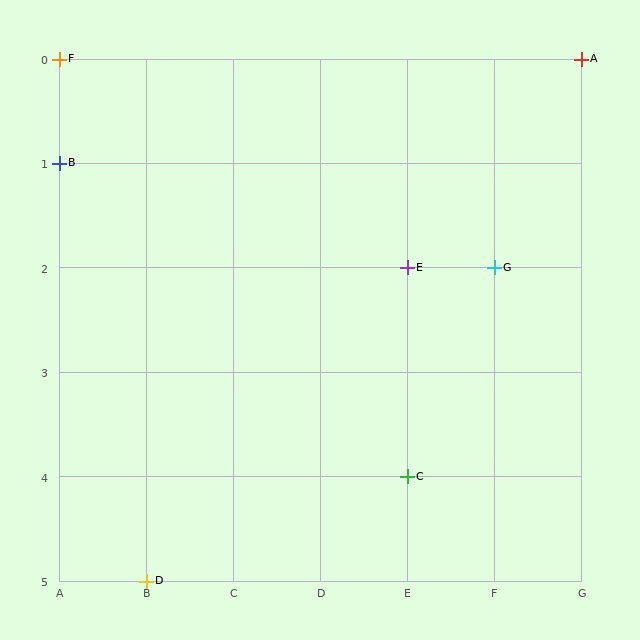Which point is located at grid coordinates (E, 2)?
Point E is at (E, 2).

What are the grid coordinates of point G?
Point G is at grid coordinates (F, 2).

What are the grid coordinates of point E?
Point E is at grid coordinates (E, 2).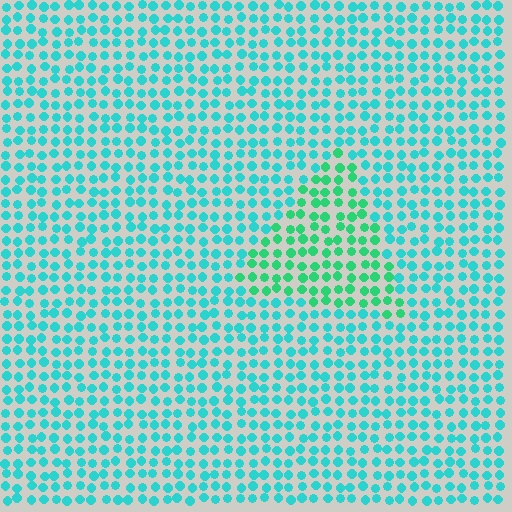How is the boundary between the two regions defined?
The boundary is defined purely by a slight shift in hue (about 32 degrees). Spacing, size, and orientation are identical on both sides.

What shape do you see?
I see a triangle.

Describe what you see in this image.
The image is filled with small cyan elements in a uniform arrangement. A triangle-shaped region is visible where the elements are tinted to a slightly different hue, forming a subtle color boundary.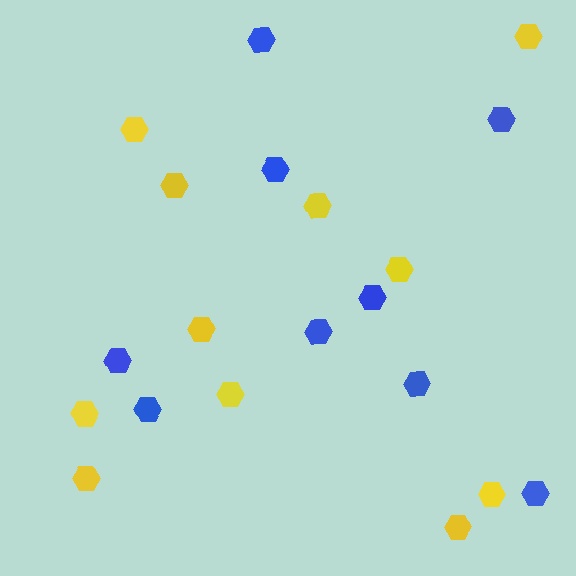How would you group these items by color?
There are 2 groups: one group of yellow hexagons (11) and one group of blue hexagons (9).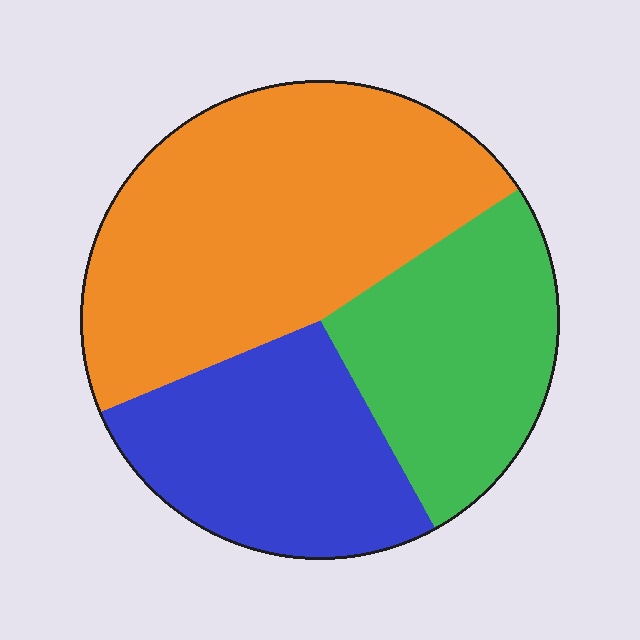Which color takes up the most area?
Orange, at roughly 45%.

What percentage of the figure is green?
Green covers 26% of the figure.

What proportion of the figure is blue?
Blue takes up between a quarter and a half of the figure.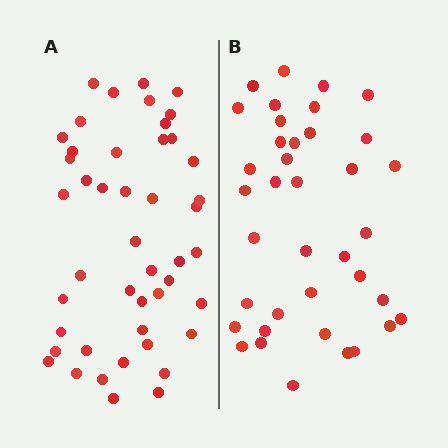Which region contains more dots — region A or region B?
Region A (the left region) has more dots.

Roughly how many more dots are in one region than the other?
Region A has roughly 8 or so more dots than region B.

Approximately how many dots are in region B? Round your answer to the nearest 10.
About 40 dots. (The exact count is 38, which rounds to 40.)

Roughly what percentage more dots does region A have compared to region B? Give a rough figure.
About 20% more.